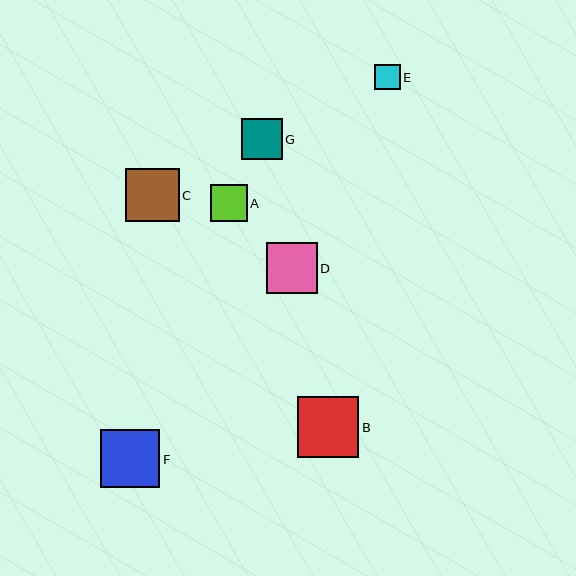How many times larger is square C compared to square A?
Square C is approximately 1.5 times the size of square A.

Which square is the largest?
Square B is the largest with a size of approximately 61 pixels.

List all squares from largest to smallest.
From largest to smallest: B, F, C, D, G, A, E.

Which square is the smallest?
Square E is the smallest with a size of approximately 25 pixels.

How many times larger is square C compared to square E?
Square C is approximately 2.1 times the size of square E.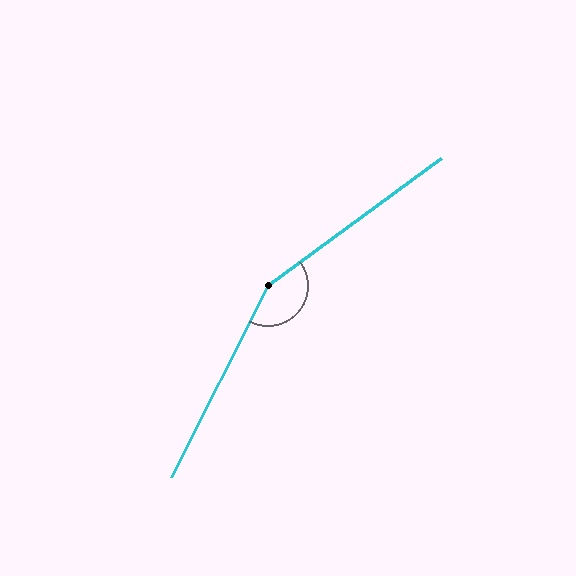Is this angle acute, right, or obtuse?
It is obtuse.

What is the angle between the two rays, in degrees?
Approximately 153 degrees.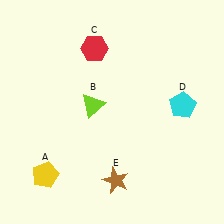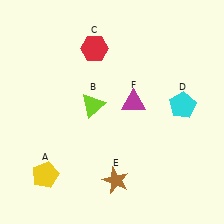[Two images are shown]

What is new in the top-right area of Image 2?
A magenta triangle (F) was added in the top-right area of Image 2.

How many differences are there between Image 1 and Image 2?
There is 1 difference between the two images.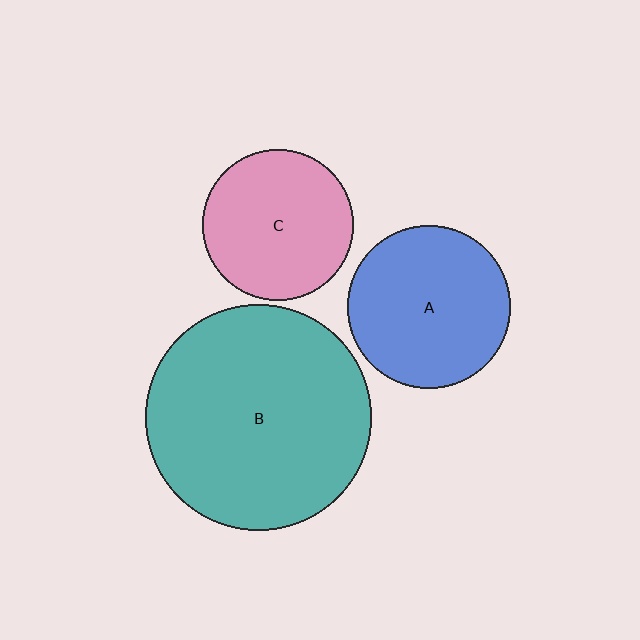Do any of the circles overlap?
No, none of the circles overlap.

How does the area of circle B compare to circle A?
Approximately 1.9 times.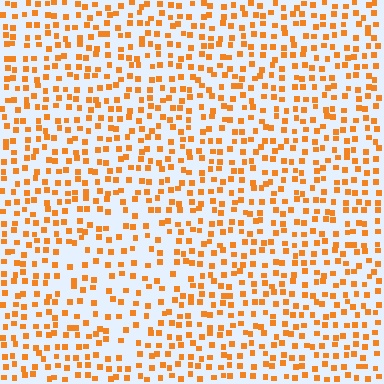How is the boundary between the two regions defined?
The boundary is defined by a change in element density (approximately 1.6x ratio). All elements are the same color, size, and shape.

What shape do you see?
I see a diamond.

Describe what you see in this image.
The image contains small orange elements arranged at two different densities. A diamond-shaped region is visible where the elements are less densely packed than the surrounding area.